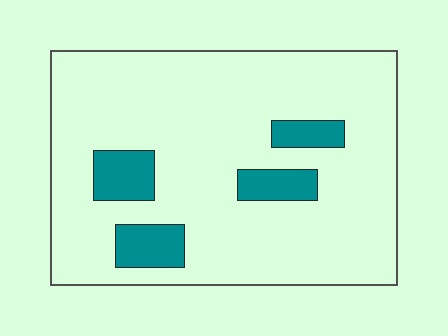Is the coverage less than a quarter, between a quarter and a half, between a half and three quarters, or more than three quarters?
Less than a quarter.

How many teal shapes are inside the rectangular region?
4.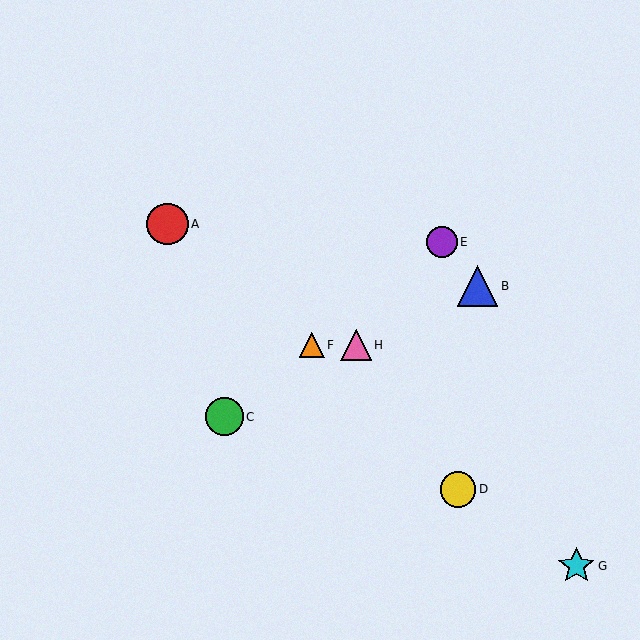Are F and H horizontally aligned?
Yes, both are at y≈345.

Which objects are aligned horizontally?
Objects F, H are aligned horizontally.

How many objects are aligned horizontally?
2 objects (F, H) are aligned horizontally.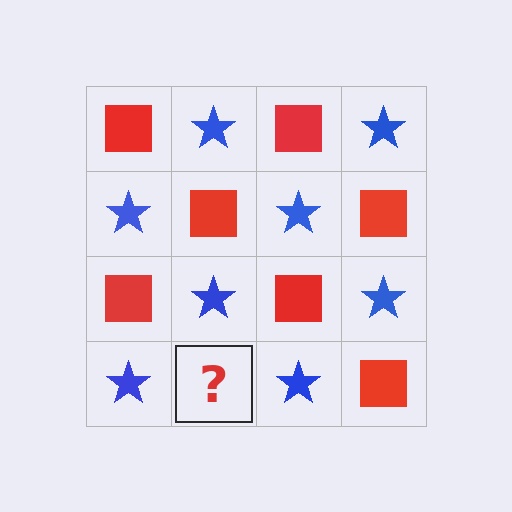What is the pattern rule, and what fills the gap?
The rule is that it alternates red square and blue star in a checkerboard pattern. The gap should be filled with a red square.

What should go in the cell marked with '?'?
The missing cell should contain a red square.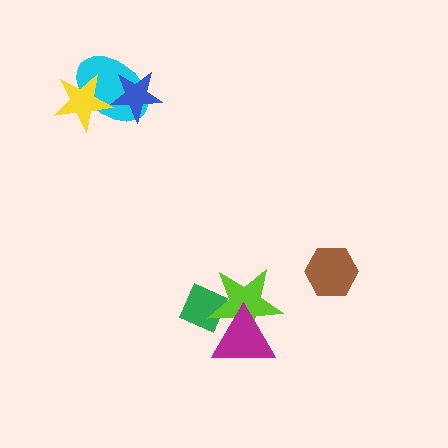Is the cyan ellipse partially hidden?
Yes, it is partially covered by another shape.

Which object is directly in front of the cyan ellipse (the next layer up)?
The blue star is directly in front of the cyan ellipse.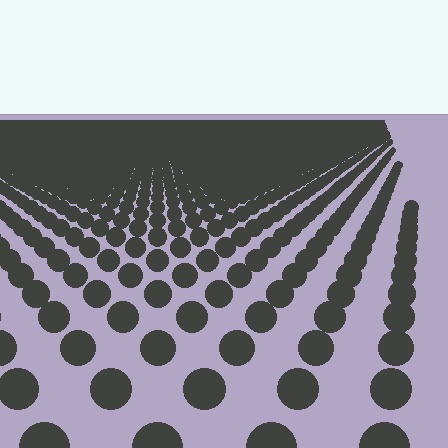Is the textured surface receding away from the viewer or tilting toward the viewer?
The surface is receding away from the viewer. Texture elements get smaller and denser toward the top.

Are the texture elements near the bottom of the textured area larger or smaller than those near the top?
Larger. Near the bottom, elements are closer to the viewer and appear at a bigger on-screen size.